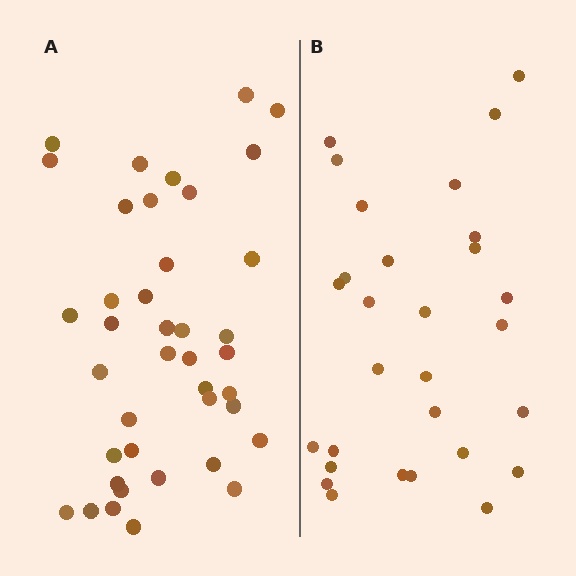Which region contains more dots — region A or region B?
Region A (the left region) has more dots.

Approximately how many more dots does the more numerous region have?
Region A has roughly 12 or so more dots than region B.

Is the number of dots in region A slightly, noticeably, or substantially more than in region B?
Region A has noticeably more, but not dramatically so. The ratio is roughly 1.4 to 1.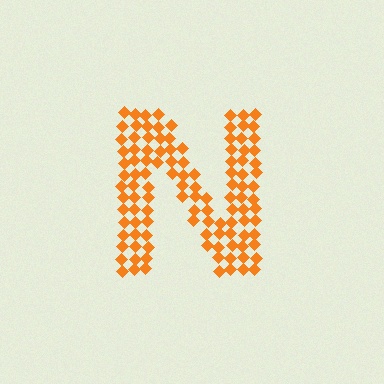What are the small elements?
The small elements are diamonds.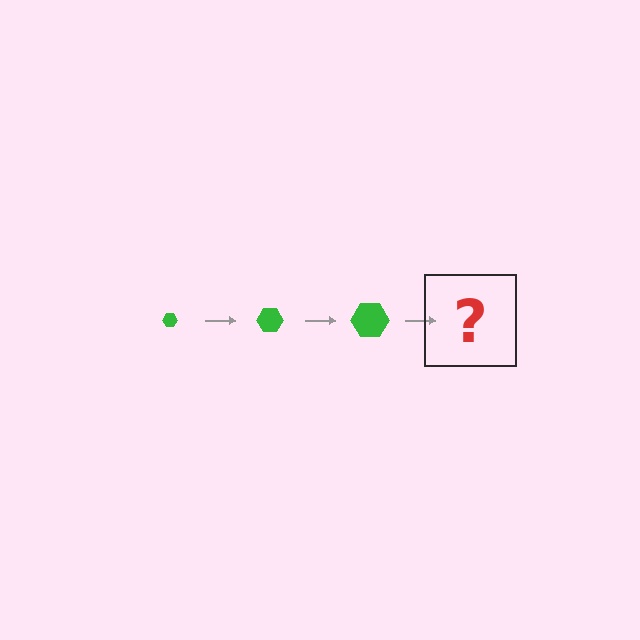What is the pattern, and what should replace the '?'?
The pattern is that the hexagon gets progressively larger each step. The '?' should be a green hexagon, larger than the previous one.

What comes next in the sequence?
The next element should be a green hexagon, larger than the previous one.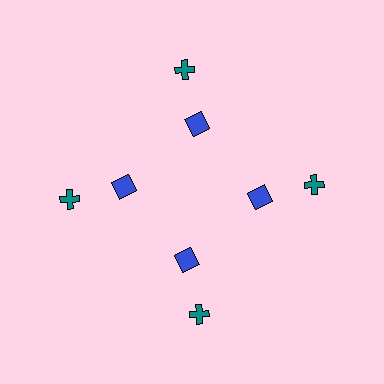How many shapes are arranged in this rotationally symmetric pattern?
There are 8 shapes, arranged in 4 groups of 2.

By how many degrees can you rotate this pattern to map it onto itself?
The pattern maps onto itself every 90 degrees of rotation.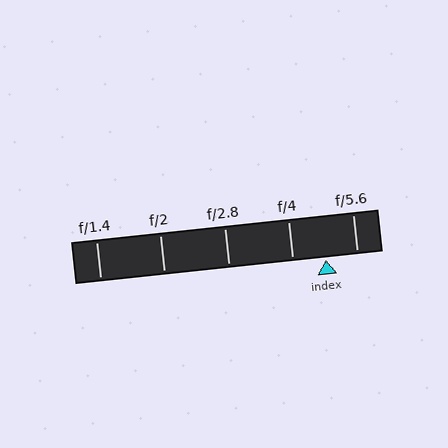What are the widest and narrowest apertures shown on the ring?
The widest aperture shown is f/1.4 and the narrowest is f/5.6.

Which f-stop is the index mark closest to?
The index mark is closest to f/5.6.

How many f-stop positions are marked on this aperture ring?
There are 5 f-stop positions marked.